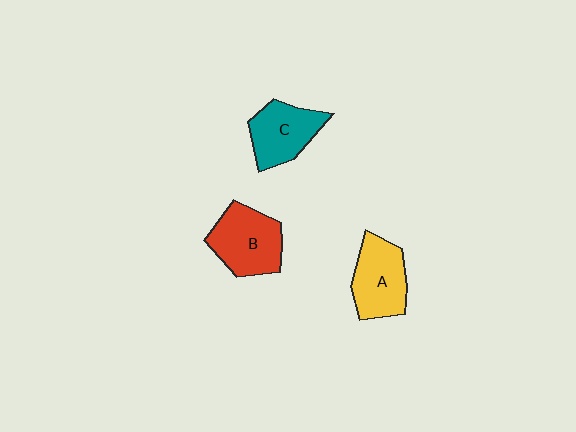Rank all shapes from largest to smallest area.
From largest to smallest: B (red), A (yellow), C (teal).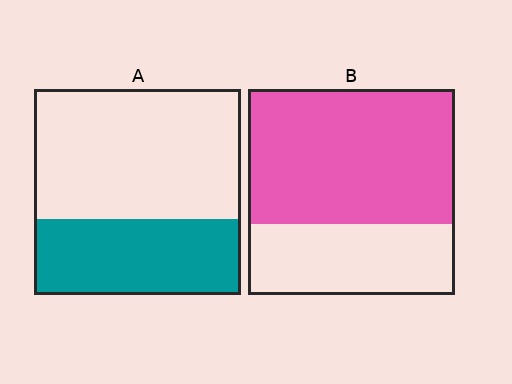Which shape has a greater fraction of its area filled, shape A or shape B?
Shape B.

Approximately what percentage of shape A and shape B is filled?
A is approximately 35% and B is approximately 65%.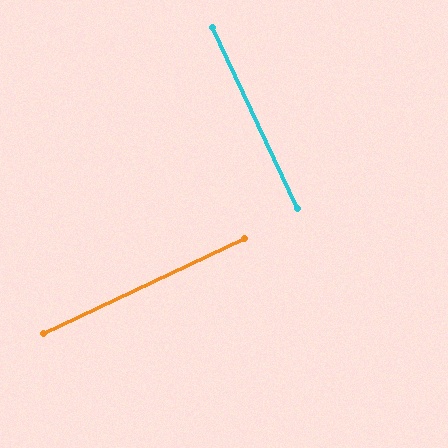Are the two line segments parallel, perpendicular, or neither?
Perpendicular — they meet at approximately 90°.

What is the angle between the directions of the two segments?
Approximately 90 degrees.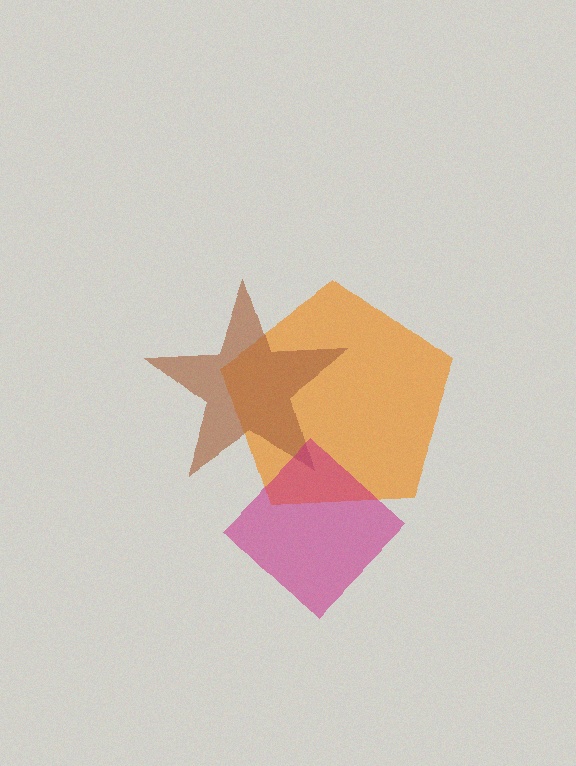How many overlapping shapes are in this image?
There are 3 overlapping shapes in the image.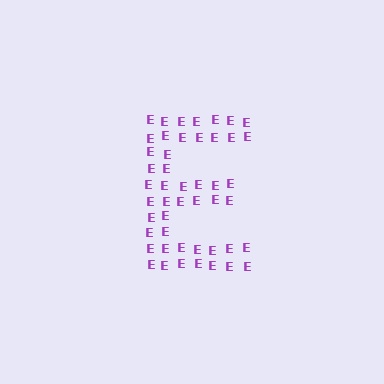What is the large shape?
The large shape is the letter E.